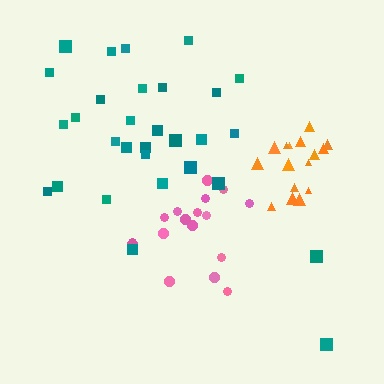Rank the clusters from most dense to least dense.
orange, pink, teal.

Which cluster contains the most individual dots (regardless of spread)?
Teal (30).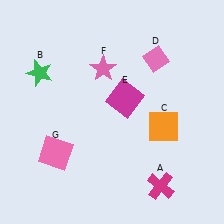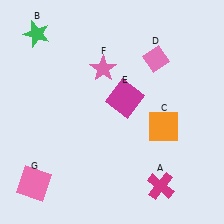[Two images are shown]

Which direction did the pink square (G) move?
The pink square (G) moved down.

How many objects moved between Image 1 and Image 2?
2 objects moved between the two images.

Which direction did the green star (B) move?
The green star (B) moved up.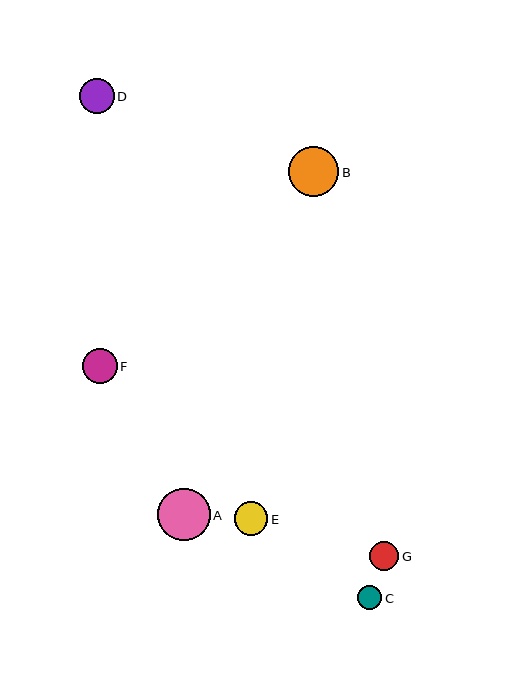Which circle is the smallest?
Circle C is the smallest with a size of approximately 25 pixels.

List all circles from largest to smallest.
From largest to smallest: A, B, D, F, E, G, C.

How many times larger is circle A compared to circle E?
Circle A is approximately 1.6 times the size of circle E.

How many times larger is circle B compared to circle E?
Circle B is approximately 1.5 times the size of circle E.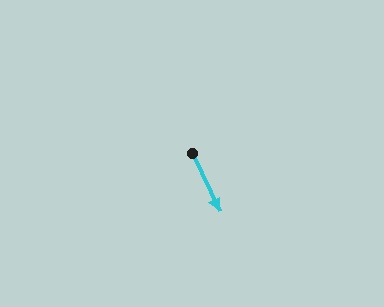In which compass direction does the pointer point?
Southeast.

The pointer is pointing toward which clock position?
Roughly 5 o'clock.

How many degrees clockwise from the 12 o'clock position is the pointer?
Approximately 155 degrees.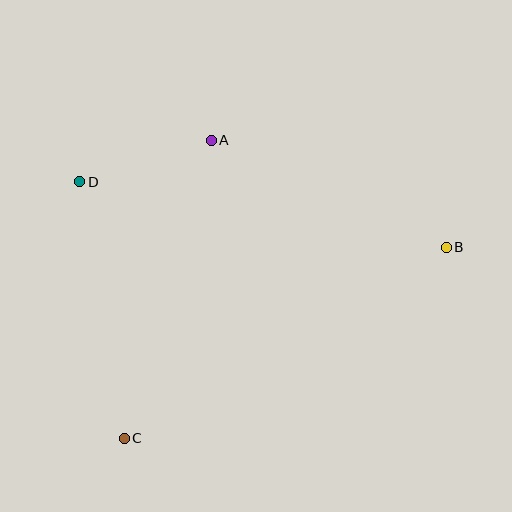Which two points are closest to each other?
Points A and D are closest to each other.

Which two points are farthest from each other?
Points B and C are farthest from each other.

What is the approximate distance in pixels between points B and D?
The distance between B and D is approximately 372 pixels.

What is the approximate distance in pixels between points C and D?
The distance between C and D is approximately 261 pixels.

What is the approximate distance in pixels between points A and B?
The distance between A and B is approximately 258 pixels.